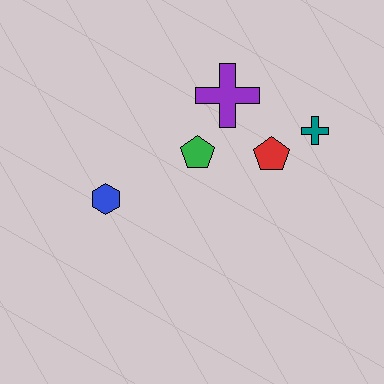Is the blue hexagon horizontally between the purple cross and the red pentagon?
No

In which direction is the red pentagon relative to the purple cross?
The red pentagon is below the purple cross.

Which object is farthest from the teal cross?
The blue hexagon is farthest from the teal cross.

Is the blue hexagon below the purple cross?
Yes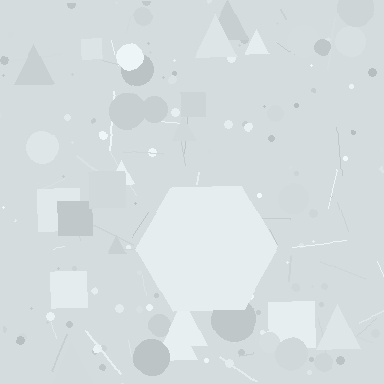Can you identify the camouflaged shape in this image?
The camouflaged shape is a hexagon.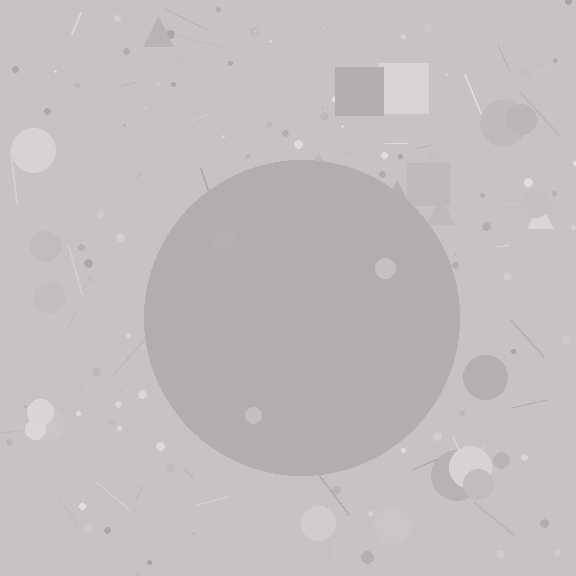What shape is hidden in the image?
A circle is hidden in the image.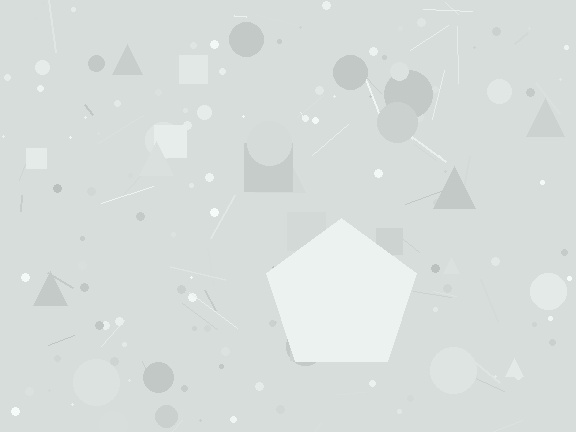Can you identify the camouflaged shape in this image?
The camouflaged shape is a pentagon.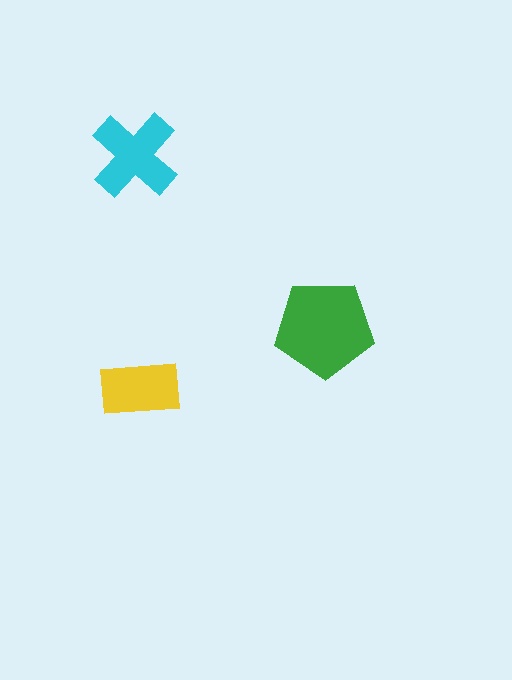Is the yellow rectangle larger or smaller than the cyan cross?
Smaller.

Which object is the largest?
The green pentagon.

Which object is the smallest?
The yellow rectangle.